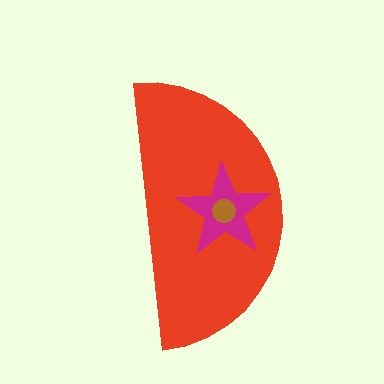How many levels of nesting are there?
3.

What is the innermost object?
The brown circle.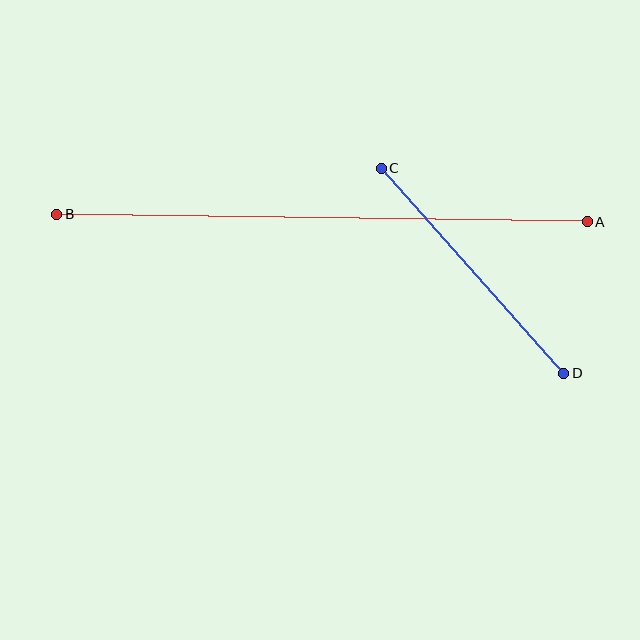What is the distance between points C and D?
The distance is approximately 274 pixels.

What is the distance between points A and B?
The distance is approximately 530 pixels.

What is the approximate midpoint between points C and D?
The midpoint is at approximately (473, 271) pixels.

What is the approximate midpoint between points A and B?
The midpoint is at approximately (322, 218) pixels.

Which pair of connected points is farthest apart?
Points A and B are farthest apart.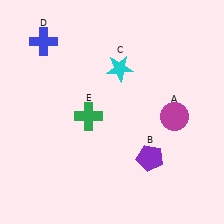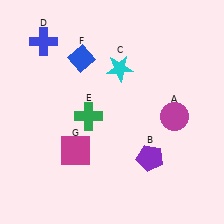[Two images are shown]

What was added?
A blue diamond (F), a magenta square (G) were added in Image 2.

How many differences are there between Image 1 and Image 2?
There are 2 differences between the two images.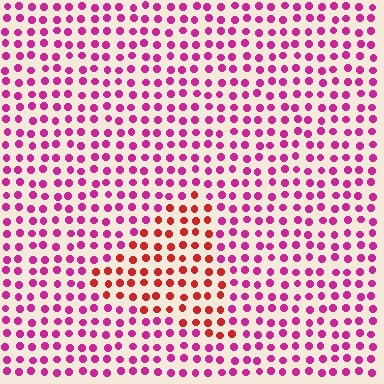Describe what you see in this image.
The image is filled with small magenta elements in a uniform arrangement. A triangle-shaped region is visible where the elements are tinted to a slightly different hue, forming a subtle color boundary.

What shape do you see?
I see a triangle.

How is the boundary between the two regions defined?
The boundary is defined purely by a slight shift in hue (about 42 degrees). Spacing, size, and orientation are identical on both sides.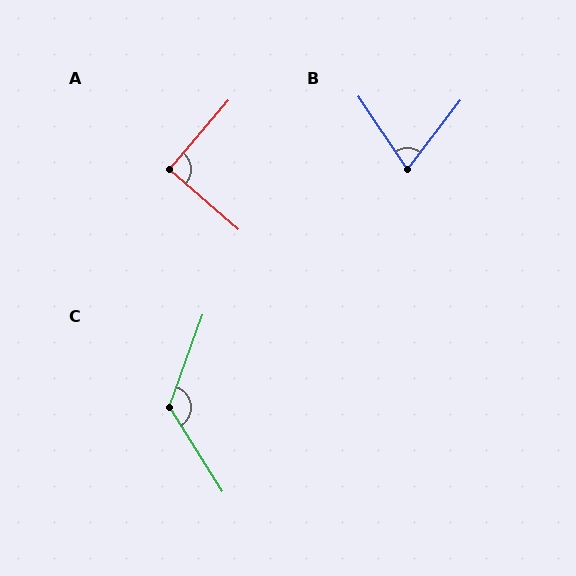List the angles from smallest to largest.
B (71°), A (91°), C (128°).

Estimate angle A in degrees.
Approximately 91 degrees.